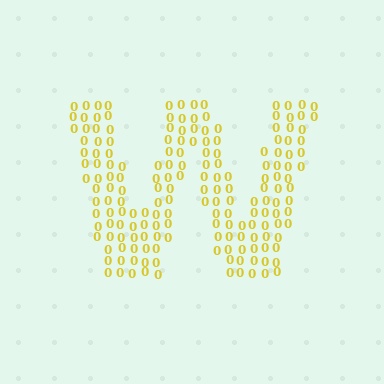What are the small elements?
The small elements are digit 0's.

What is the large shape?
The large shape is the letter W.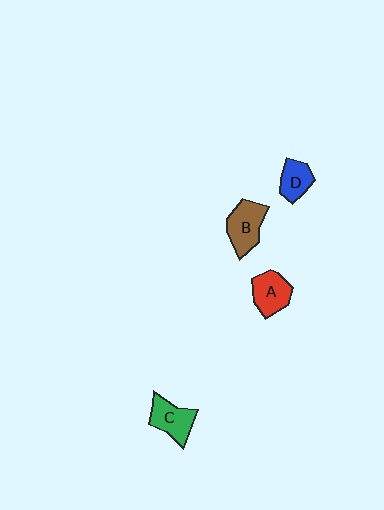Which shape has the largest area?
Shape B (brown).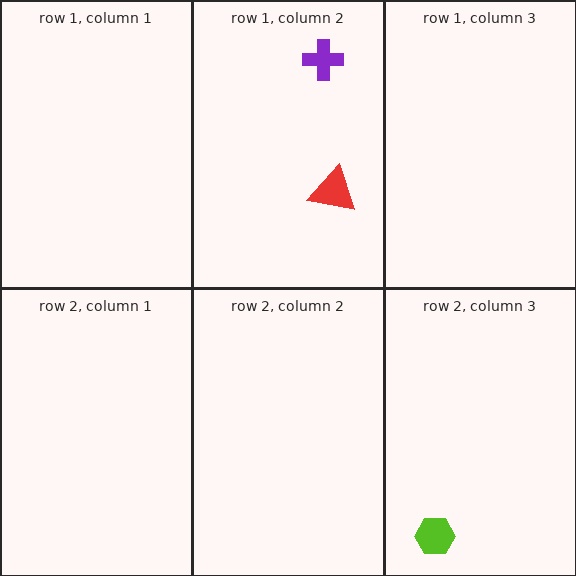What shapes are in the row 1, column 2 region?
The red triangle, the purple cross.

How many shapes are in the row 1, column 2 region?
2.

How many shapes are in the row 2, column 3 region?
1.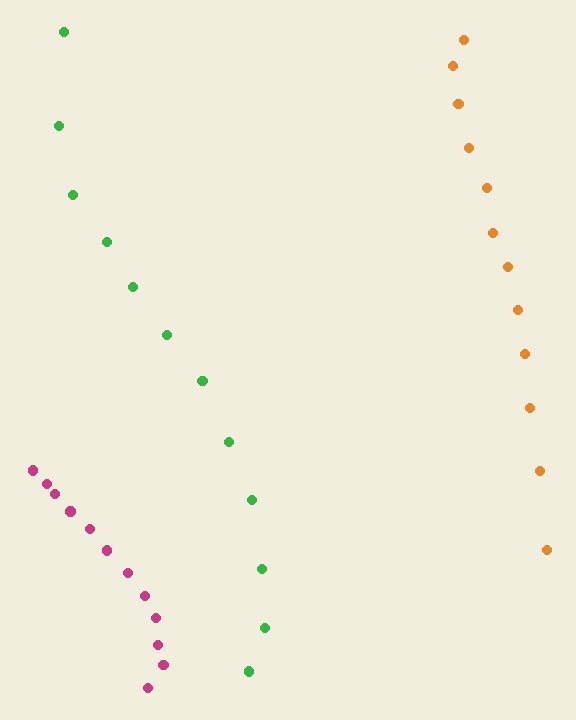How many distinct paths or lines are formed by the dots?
There are 3 distinct paths.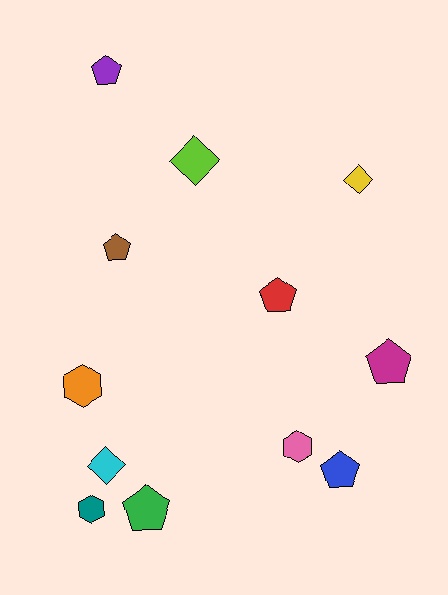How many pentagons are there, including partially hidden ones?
There are 6 pentagons.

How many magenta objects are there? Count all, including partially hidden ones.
There is 1 magenta object.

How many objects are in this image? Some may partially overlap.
There are 12 objects.